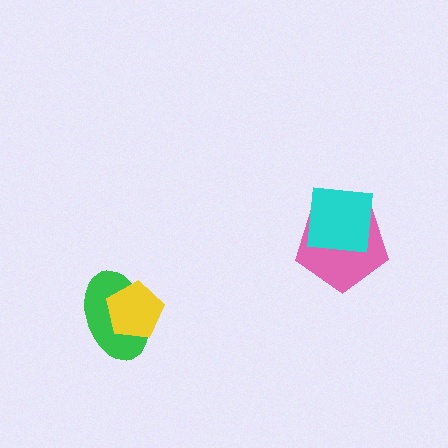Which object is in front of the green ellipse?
The yellow pentagon is in front of the green ellipse.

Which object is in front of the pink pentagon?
The cyan square is in front of the pink pentagon.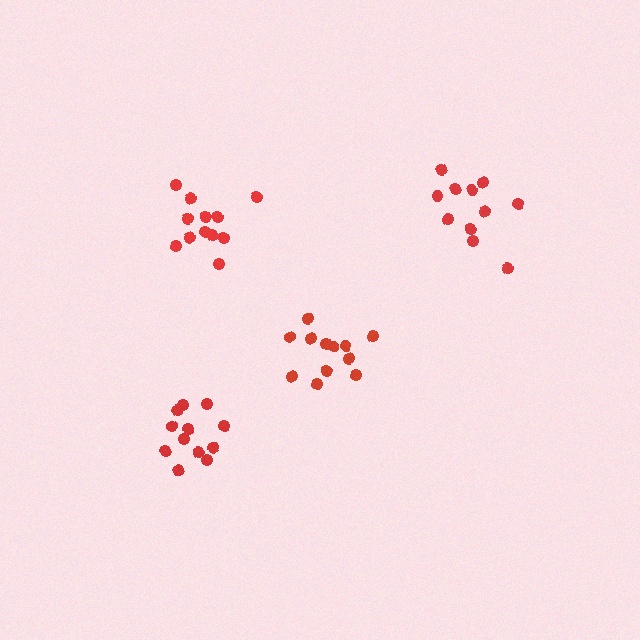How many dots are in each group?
Group 1: 12 dots, Group 2: 12 dots, Group 3: 12 dots, Group 4: 11 dots (47 total).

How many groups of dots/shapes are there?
There are 4 groups.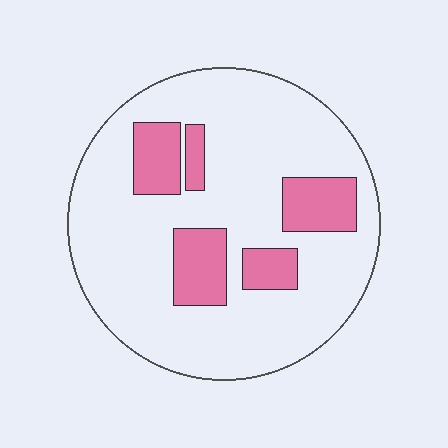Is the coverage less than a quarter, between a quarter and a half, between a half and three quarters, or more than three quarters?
Less than a quarter.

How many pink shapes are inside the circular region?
5.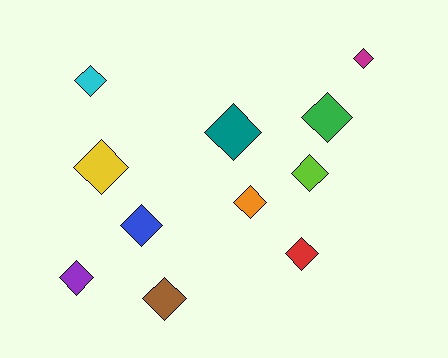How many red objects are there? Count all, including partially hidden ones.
There is 1 red object.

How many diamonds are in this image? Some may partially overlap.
There are 11 diamonds.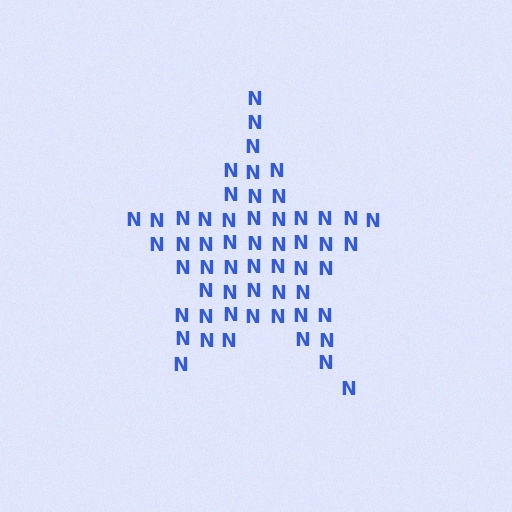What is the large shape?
The large shape is a star.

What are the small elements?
The small elements are letter N's.